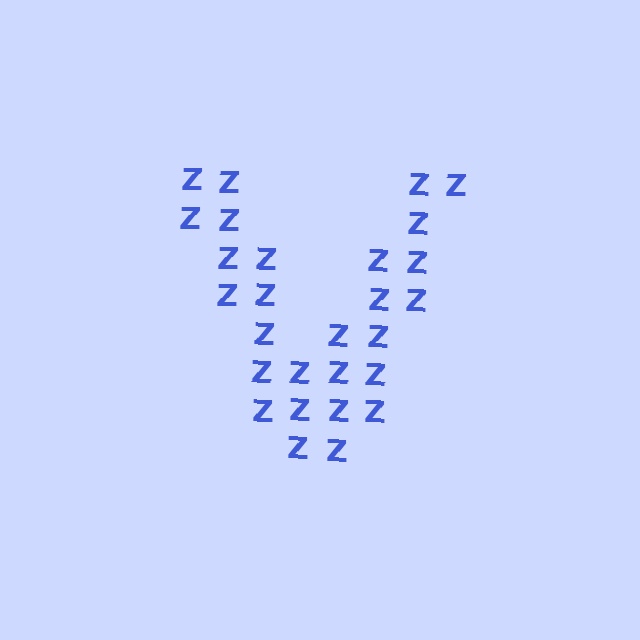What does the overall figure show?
The overall figure shows the letter V.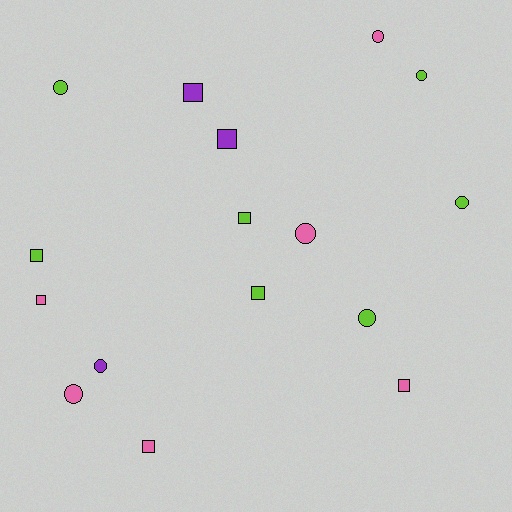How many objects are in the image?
There are 16 objects.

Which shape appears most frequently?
Circle, with 8 objects.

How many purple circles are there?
There is 1 purple circle.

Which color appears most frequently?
Lime, with 7 objects.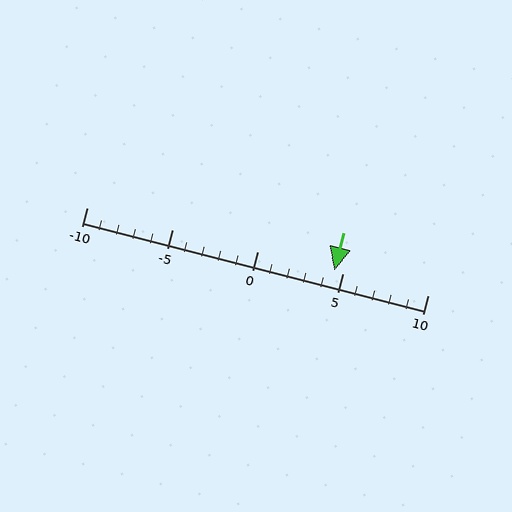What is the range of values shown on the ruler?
The ruler shows values from -10 to 10.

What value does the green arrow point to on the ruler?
The green arrow points to approximately 4.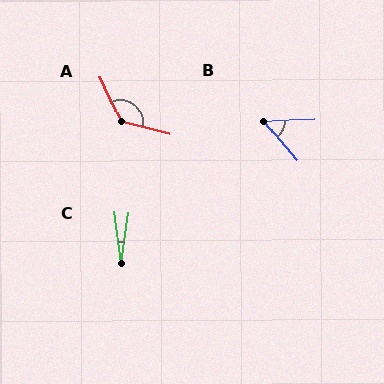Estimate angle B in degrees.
Approximately 52 degrees.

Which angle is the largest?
A, at approximately 128 degrees.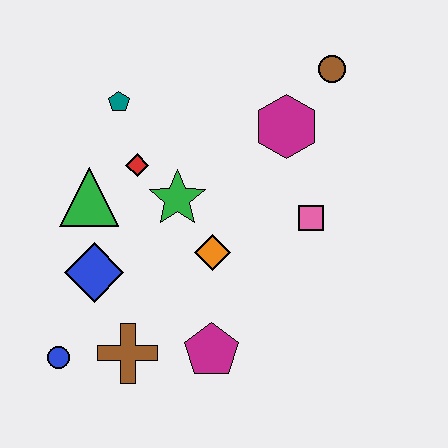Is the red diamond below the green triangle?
No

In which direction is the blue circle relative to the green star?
The blue circle is below the green star.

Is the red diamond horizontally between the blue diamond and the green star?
Yes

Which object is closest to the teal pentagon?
The red diamond is closest to the teal pentagon.